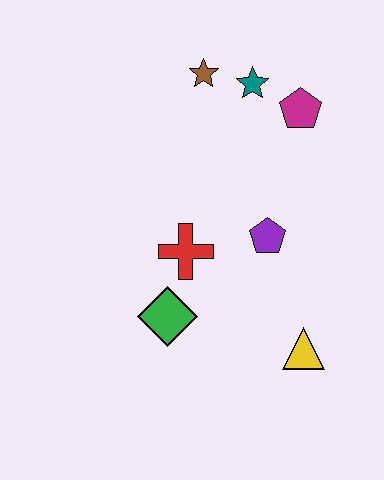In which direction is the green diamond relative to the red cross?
The green diamond is below the red cross.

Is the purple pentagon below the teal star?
Yes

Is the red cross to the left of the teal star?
Yes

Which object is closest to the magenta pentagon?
The teal star is closest to the magenta pentagon.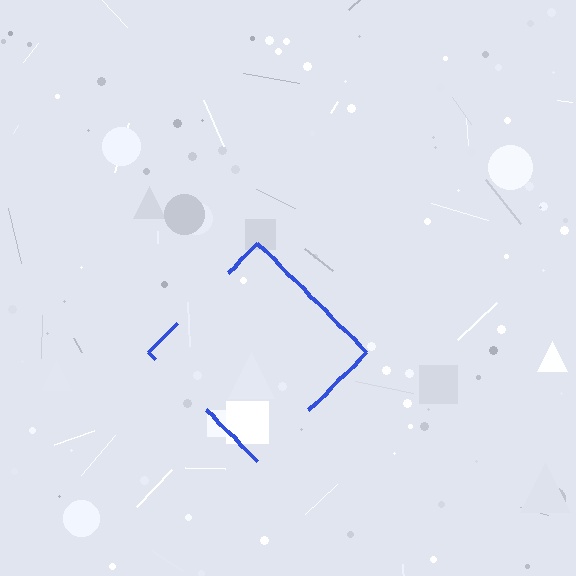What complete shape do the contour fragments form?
The contour fragments form a diamond.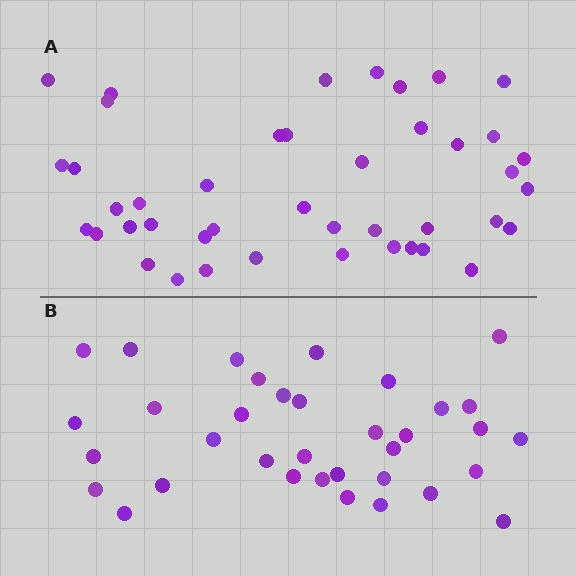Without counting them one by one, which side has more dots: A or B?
Region A (the top region) has more dots.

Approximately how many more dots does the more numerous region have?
Region A has roughly 8 or so more dots than region B.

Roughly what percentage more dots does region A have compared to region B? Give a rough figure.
About 25% more.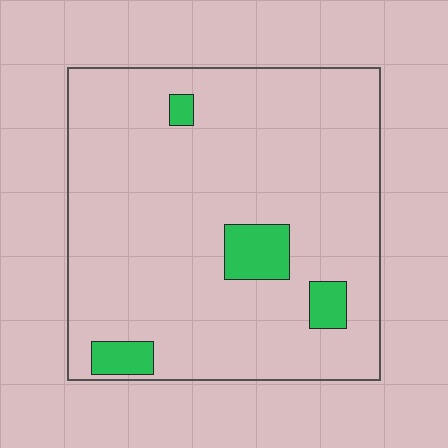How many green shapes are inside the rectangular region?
4.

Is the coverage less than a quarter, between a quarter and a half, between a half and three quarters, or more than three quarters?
Less than a quarter.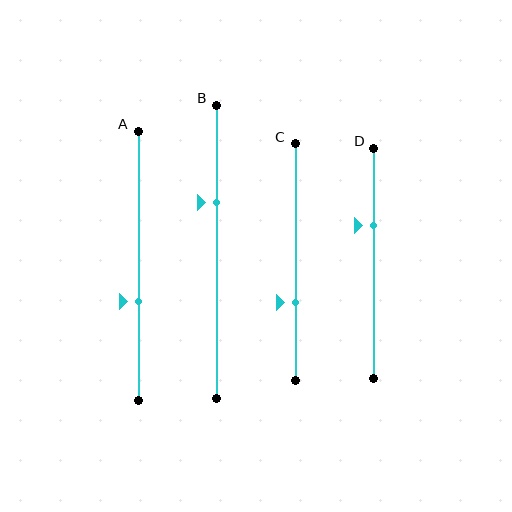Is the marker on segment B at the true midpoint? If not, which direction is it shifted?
No, the marker on segment B is shifted upward by about 17% of the segment length.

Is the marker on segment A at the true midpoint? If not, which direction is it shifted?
No, the marker on segment A is shifted downward by about 13% of the segment length.